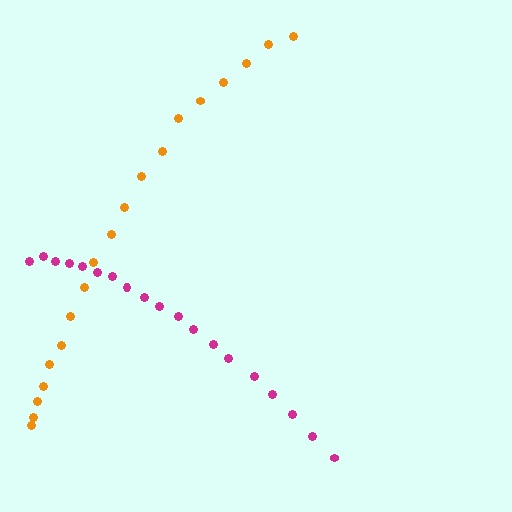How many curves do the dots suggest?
There are 2 distinct paths.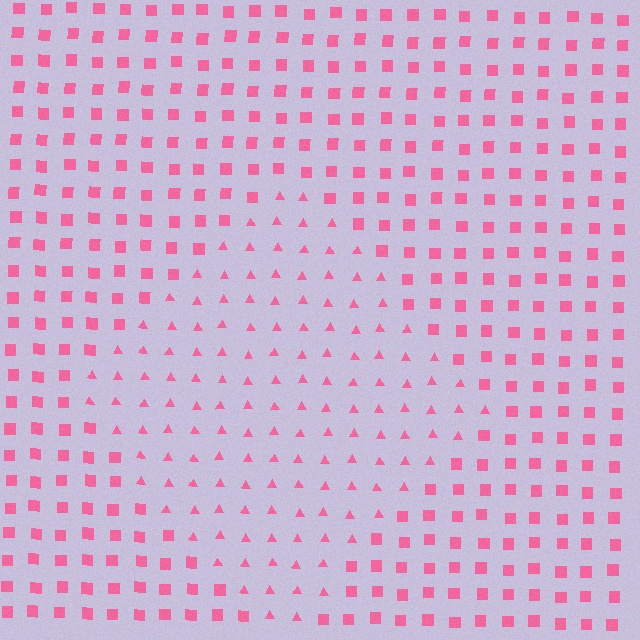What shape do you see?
I see a diamond.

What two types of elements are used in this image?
The image uses triangles inside the diamond region and squares outside it.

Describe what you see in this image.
The image is filled with small pink elements arranged in a uniform grid. A diamond-shaped region contains triangles, while the surrounding area contains squares. The boundary is defined purely by the change in element shape.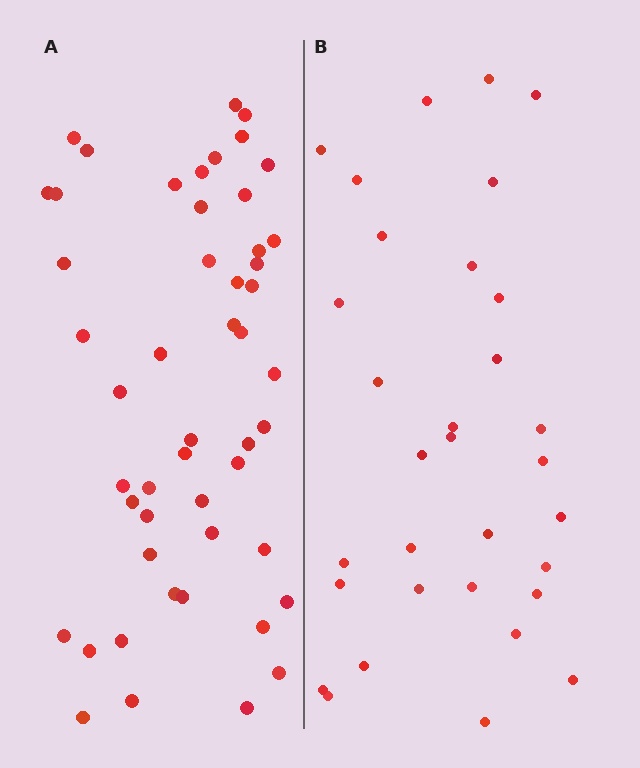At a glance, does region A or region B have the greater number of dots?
Region A (the left region) has more dots.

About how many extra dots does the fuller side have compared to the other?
Region A has approximately 20 more dots than region B.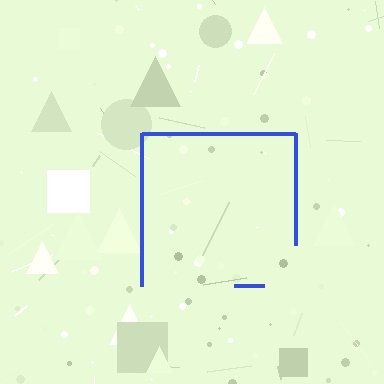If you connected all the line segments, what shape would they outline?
They would outline a square.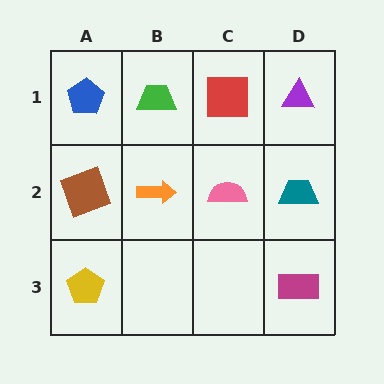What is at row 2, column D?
A teal trapezoid.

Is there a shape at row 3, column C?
No, that cell is empty.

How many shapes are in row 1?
4 shapes.